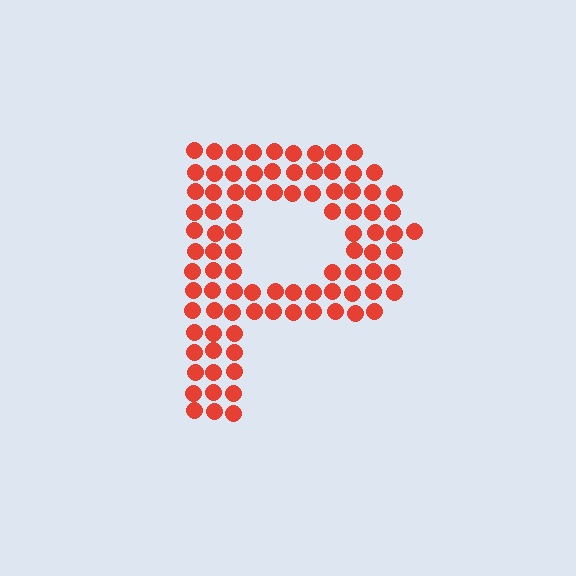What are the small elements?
The small elements are circles.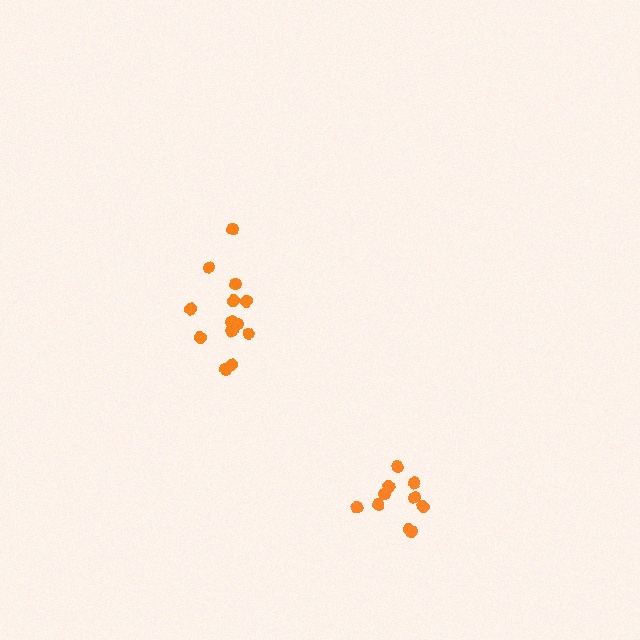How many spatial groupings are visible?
There are 2 spatial groupings.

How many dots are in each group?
Group 1: 14 dots, Group 2: 10 dots (24 total).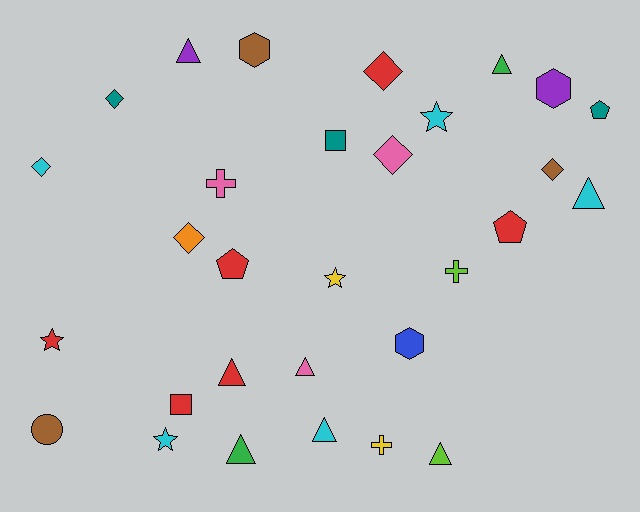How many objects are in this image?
There are 30 objects.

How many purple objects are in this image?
There are 2 purple objects.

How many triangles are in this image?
There are 8 triangles.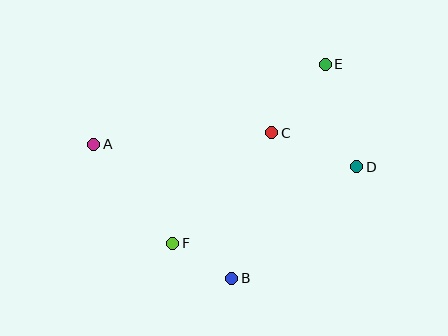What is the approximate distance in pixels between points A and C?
The distance between A and C is approximately 178 pixels.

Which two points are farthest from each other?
Points A and D are farthest from each other.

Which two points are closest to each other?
Points B and F are closest to each other.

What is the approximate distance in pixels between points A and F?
The distance between A and F is approximately 126 pixels.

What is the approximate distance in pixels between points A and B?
The distance between A and B is approximately 192 pixels.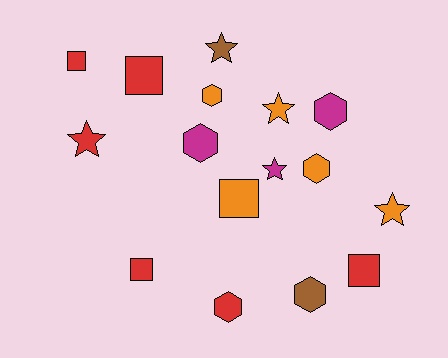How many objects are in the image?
There are 16 objects.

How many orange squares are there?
There is 1 orange square.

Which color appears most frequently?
Red, with 6 objects.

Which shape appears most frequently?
Hexagon, with 6 objects.